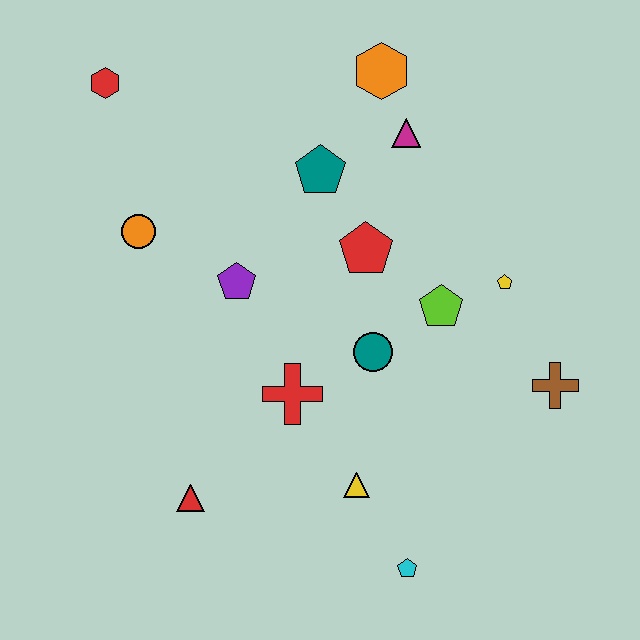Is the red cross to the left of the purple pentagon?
No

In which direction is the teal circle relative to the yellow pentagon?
The teal circle is to the left of the yellow pentagon.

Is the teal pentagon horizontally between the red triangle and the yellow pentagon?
Yes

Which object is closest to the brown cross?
The yellow pentagon is closest to the brown cross.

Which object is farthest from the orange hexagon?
The cyan pentagon is farthest from the orange hexagon.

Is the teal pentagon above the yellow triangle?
Yes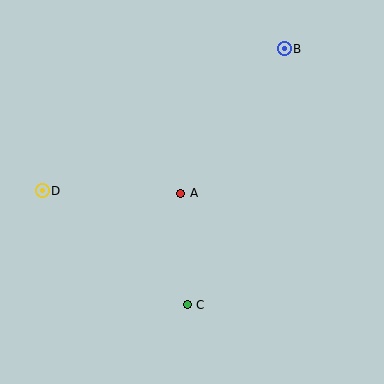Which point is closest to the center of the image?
Point A at (181, 193) is closest to the center.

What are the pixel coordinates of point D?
Point D is at (42, 191).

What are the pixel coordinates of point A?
Point A is at (181, 193).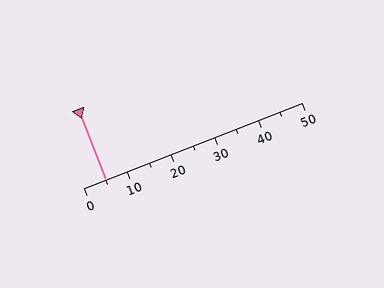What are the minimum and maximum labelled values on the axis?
The axis runs from 0 to 50.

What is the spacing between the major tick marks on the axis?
The major ticks are spaced 10 apart.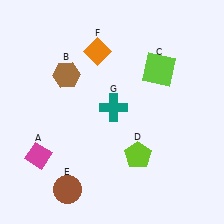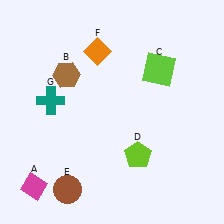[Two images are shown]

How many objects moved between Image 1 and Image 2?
2 objects moved between the two images.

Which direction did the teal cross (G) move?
The teal cross (G) moved left.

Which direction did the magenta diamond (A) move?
The magenta diamond (A) moved down.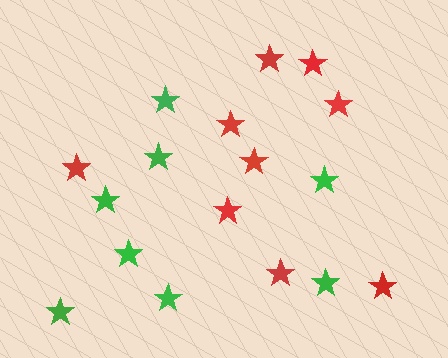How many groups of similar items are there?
There are 2 groups: one group of red stars (9) and one group of green stars (8).